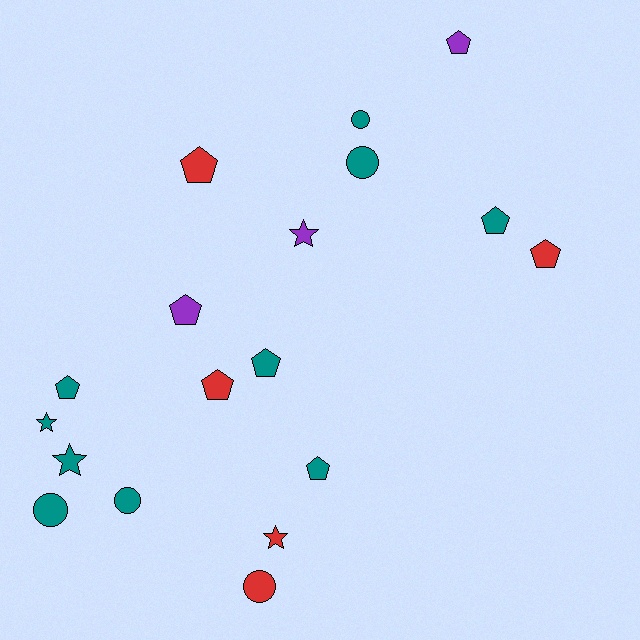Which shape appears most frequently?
Pentagon, with 9 objects.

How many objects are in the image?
There are 18 objects.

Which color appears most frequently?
Teal, with 10 objects.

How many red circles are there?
There is 1 red circle.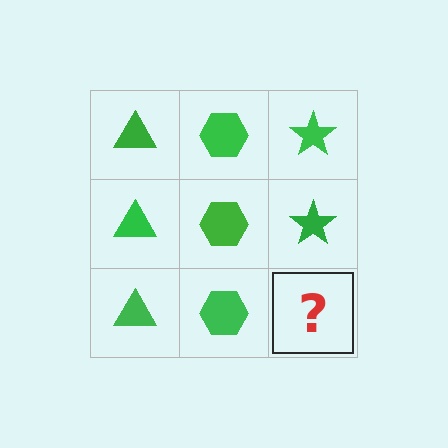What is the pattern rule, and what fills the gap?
The rule is that each column has a consistent shape. The gap should be filled with a green star.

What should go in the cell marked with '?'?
The missing cell should contain a green star.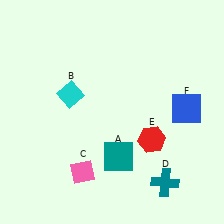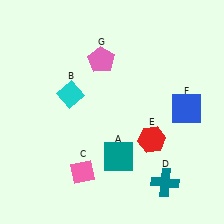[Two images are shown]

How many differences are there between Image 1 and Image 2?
There is 1 difference between the two images.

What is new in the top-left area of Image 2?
A pink pentagon (G) was added in the top-left area of Image 2.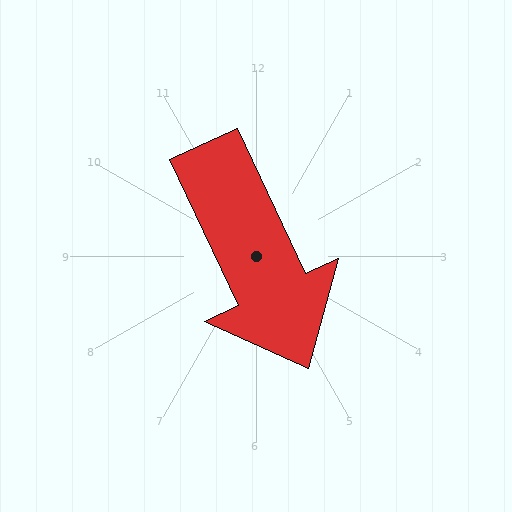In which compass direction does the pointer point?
Southeast.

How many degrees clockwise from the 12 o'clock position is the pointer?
Approximately 155 degrees.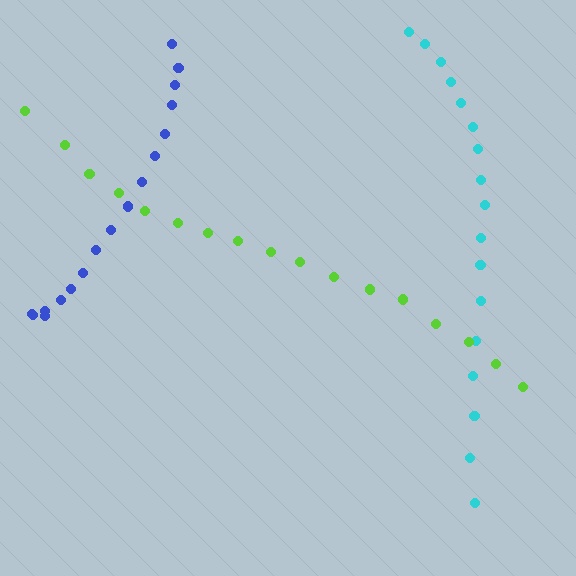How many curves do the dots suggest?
There are 3 distinct paths.